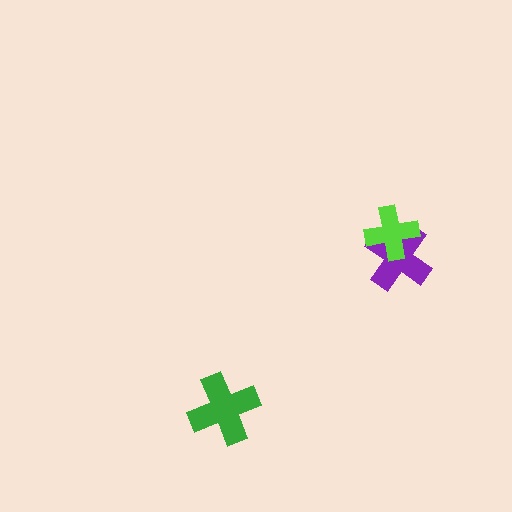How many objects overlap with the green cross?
0 objects overlap with the green cross.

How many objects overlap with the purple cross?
1 object overlaps with the purple cross.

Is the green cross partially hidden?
No, no other shape covers it.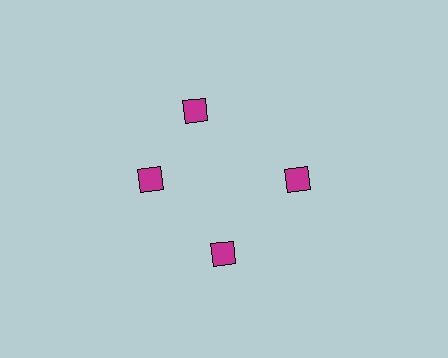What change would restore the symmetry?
The symmetry would be restored by rotating it back into even spacing with its neighbors so that all 4 diamonds sit at equal angles and equal distance from the center.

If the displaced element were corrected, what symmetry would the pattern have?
It would have 4-fold rotational symmetry — the pattern would map onto itself every 90 degrees.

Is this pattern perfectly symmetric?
No. The 4 magenta diamonds are arranged in a ring, but one element near the 12 o'clock position is rotated out of alignment along the ring, breaking the 4-fold rotational symmetry.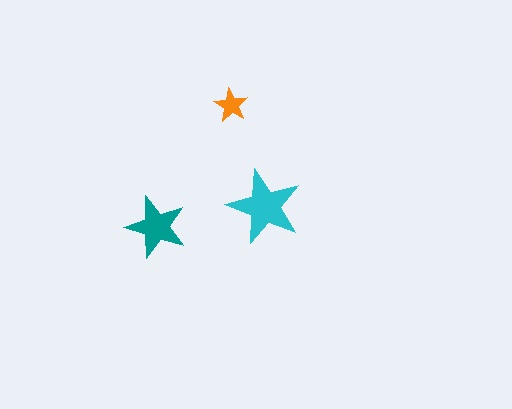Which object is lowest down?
The teal star is bottommost.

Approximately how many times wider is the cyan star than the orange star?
About 2 times wider.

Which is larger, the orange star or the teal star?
The teal one.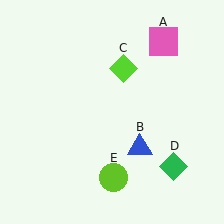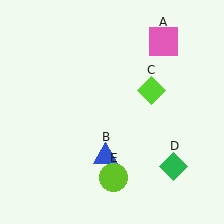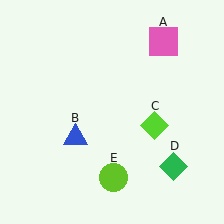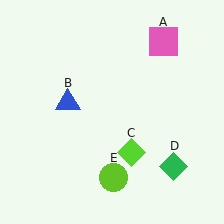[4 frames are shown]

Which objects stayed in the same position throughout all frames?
Pink square (object A) and green diamond (object D) and lime circle (object E) remained stationary.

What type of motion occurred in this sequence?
The blue triangle (object B), lime diamond (object C) rotated clockwise around the center of the scene.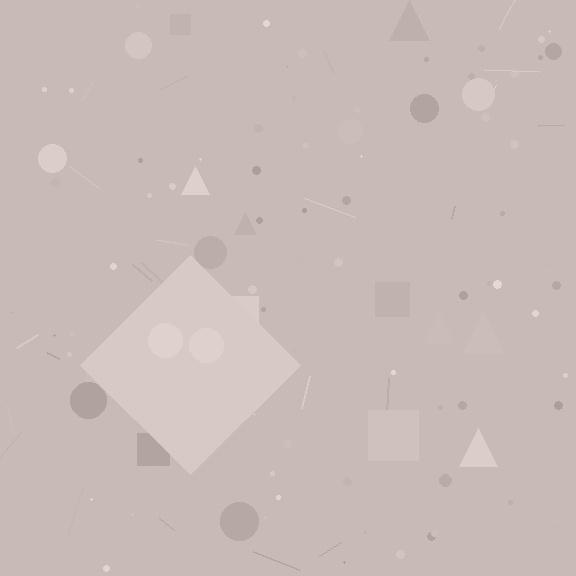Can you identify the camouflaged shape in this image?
The camouflaged shape is a diamond.